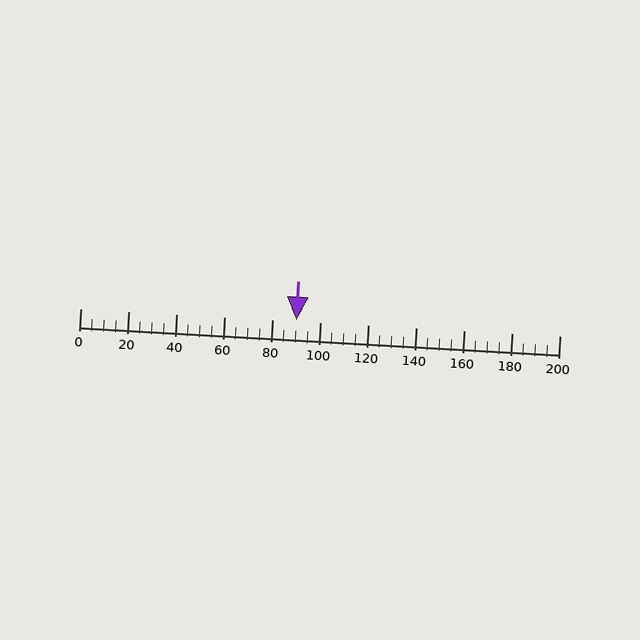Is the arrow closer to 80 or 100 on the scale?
The arrow is closer to 100.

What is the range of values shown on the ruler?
The ruler shows values from 0 to 200.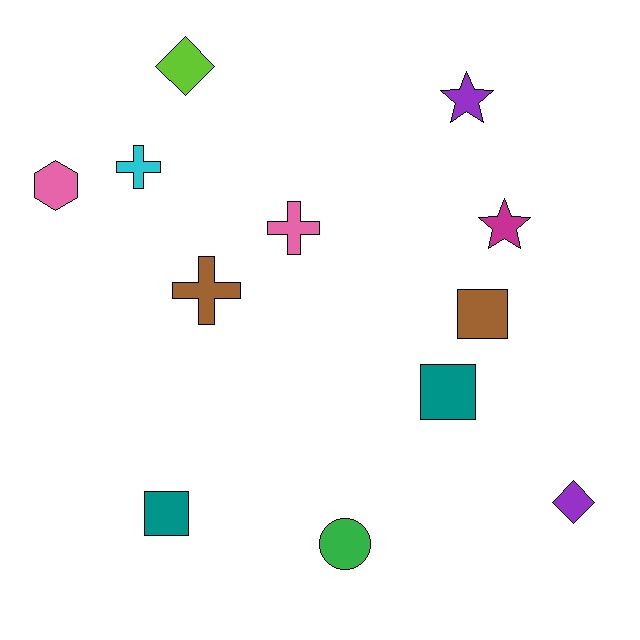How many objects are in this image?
There are 12 objects.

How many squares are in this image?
There are 3 squares.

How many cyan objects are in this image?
There is 1 cyan object.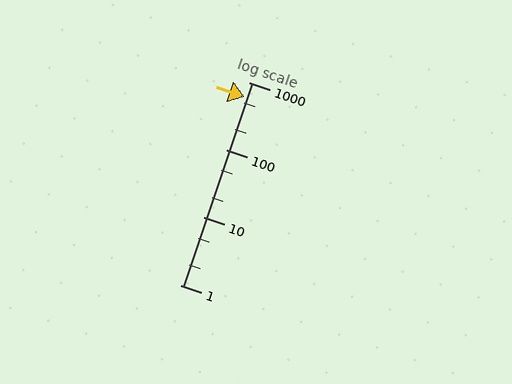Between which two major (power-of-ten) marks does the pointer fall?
The pointer is between 100 and 1000.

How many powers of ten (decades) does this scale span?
The scale spans 3 decades, from 1 to 1000.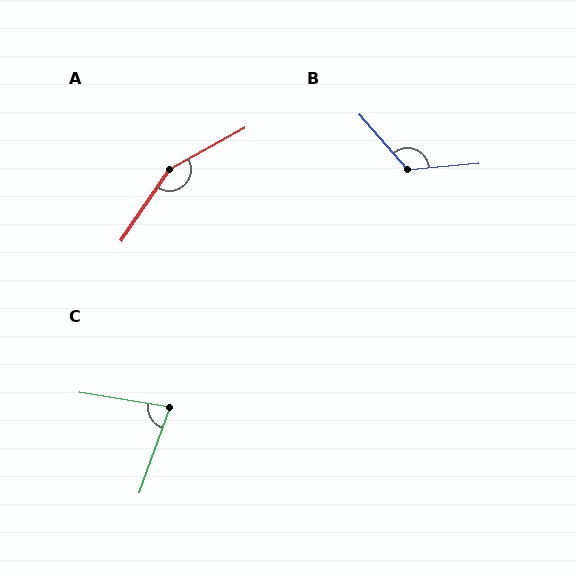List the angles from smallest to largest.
C (80°), B (126°), A (153°).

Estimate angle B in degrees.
Approximately 126 degrees.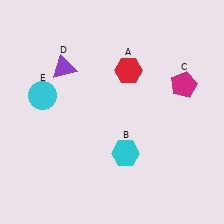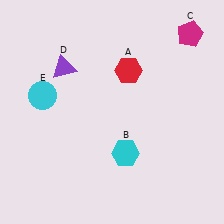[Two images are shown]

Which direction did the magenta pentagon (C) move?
The magenta pentagon (C) moved up.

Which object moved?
The magenta pentagon (C) moved up.